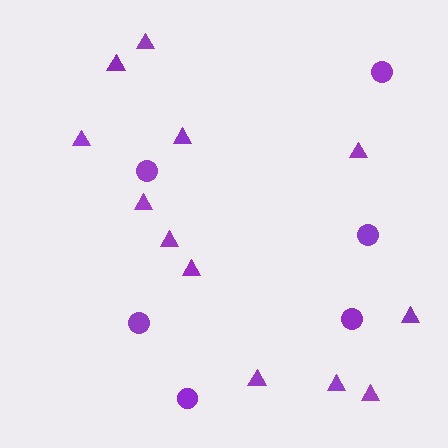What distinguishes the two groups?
There are 2 groups: one group of triangles (12) and one group of circles (6).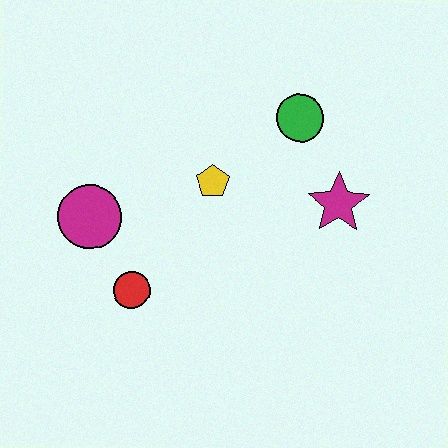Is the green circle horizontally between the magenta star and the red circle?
Yes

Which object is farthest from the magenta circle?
The magenta star is farthest from the magenta circle.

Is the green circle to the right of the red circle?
Yes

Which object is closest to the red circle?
The magenta circle is closest to the red circle.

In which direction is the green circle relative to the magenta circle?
The green circle is to the right of the magenta circle.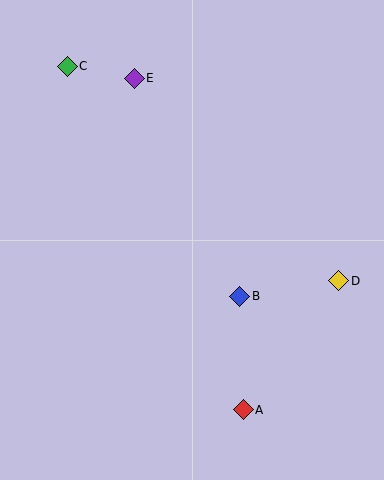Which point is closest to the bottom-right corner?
Point A is closest to the bottom-right corner.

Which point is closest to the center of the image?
Point B at (240, 296) is closest to the center.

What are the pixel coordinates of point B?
Point B is at (240, 296).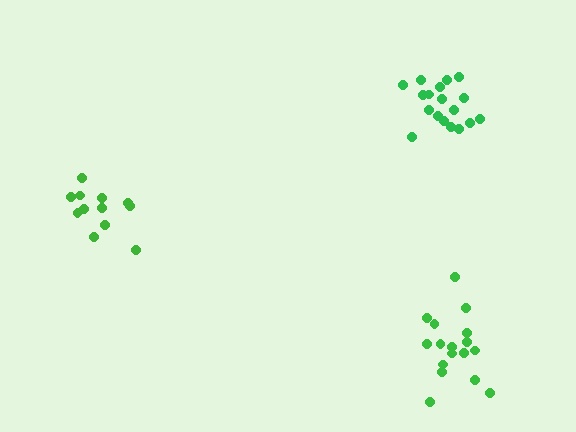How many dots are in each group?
Group 1: 17 dots, Group 2: 18 dots, Group 3: 12 dots (47 total).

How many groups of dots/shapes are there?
There are 3 groups.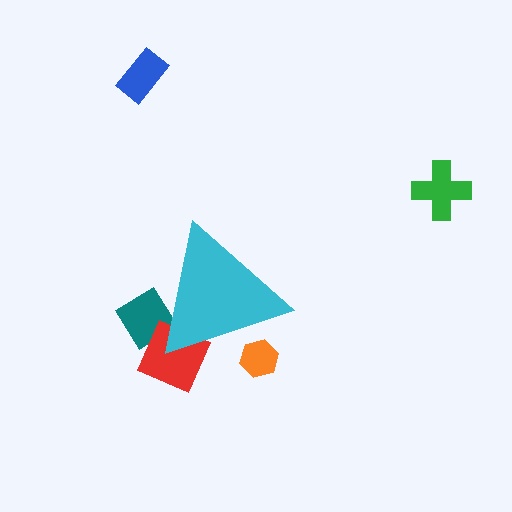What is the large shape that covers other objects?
A cyan triangle.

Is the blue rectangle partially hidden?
No, the blue rectangle is fully visible.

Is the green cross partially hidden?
No, the green cross is fully visible.